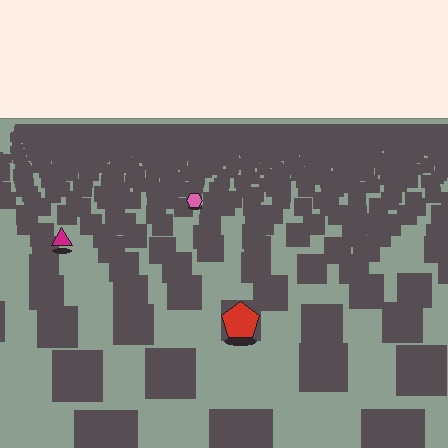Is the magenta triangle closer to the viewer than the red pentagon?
No. The red pentagon is closer — you can tell from the texture gradient: the ground texture is coarser near it.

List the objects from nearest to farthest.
From nearest to farthest: the red pentagon, the magenta triangle, the pink hexagon.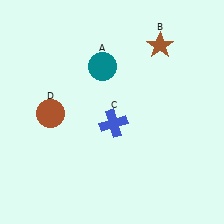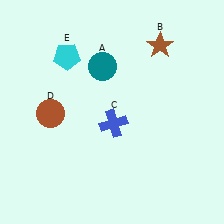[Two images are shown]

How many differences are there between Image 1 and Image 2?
There is 1 difference between the two images.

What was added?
A cyan pentagon (E) was added in Image 2.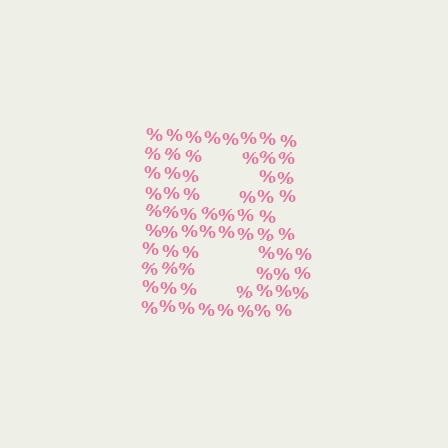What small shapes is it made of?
It is made of small percent signs.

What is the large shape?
The large shape is the letter B.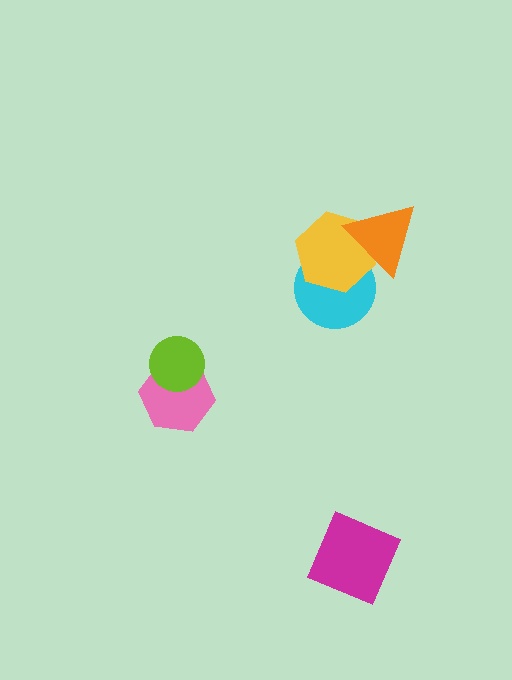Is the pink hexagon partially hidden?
Yes, it is partially covered by another shape.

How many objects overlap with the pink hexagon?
1 object overlaps with the pink hexagon.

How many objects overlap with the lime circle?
1 object overlaps with the lime circle.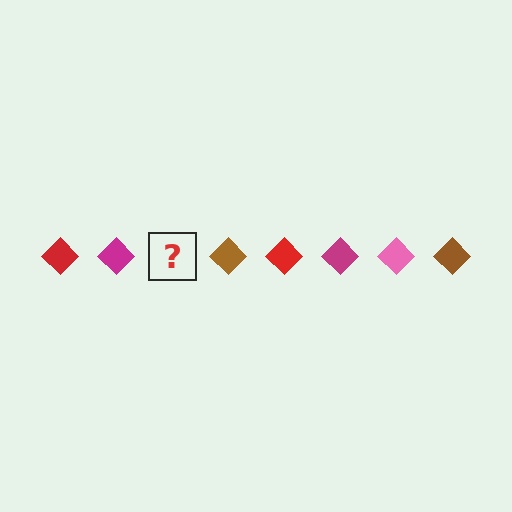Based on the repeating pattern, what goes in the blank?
The blank should be a pink diamond.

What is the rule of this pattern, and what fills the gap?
The rule is that the pattern cycles through red, magenta, pink, brown diamonds. The gap should be filled with a pink diamond.